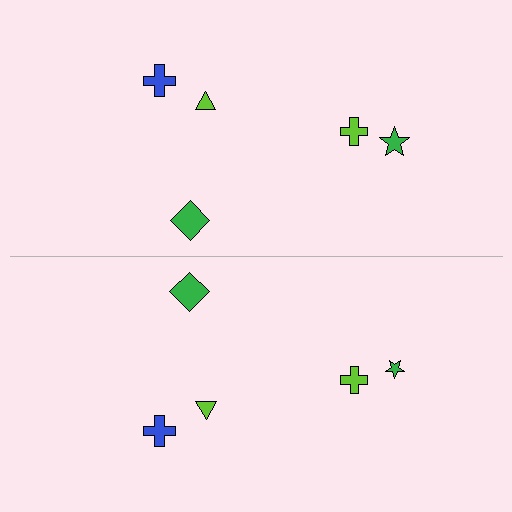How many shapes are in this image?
There are 10 shapes in this image.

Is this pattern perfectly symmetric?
No, the pattern is not perfectly symmetric. The green star on the bottom side has a different size than its mirror counterpart.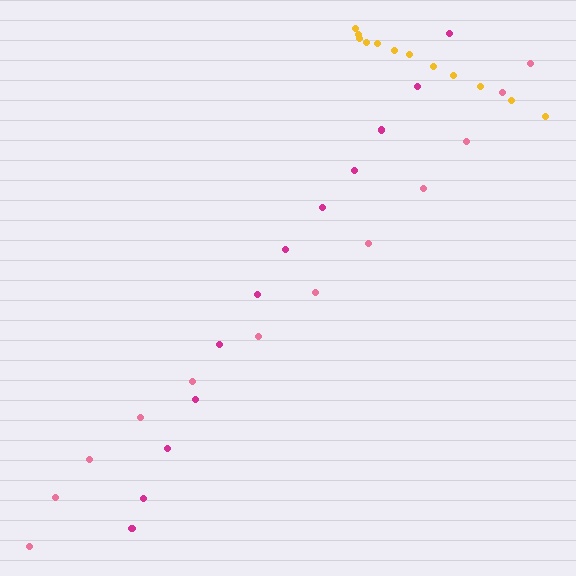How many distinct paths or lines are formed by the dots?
There are 3 distinct paths.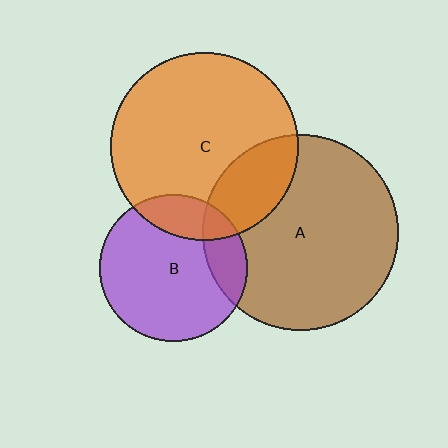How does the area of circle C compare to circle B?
Approximately 1.6 times.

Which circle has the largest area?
Circle A (brown).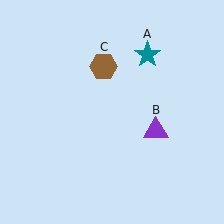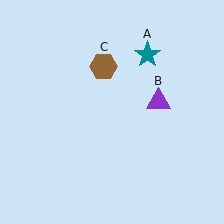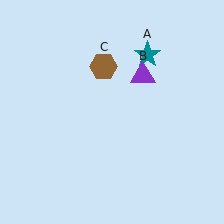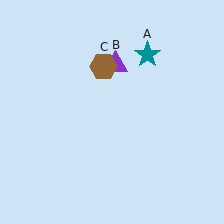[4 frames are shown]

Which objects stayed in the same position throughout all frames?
Teal star (object A) and brown hexagon (object C) remained stationary.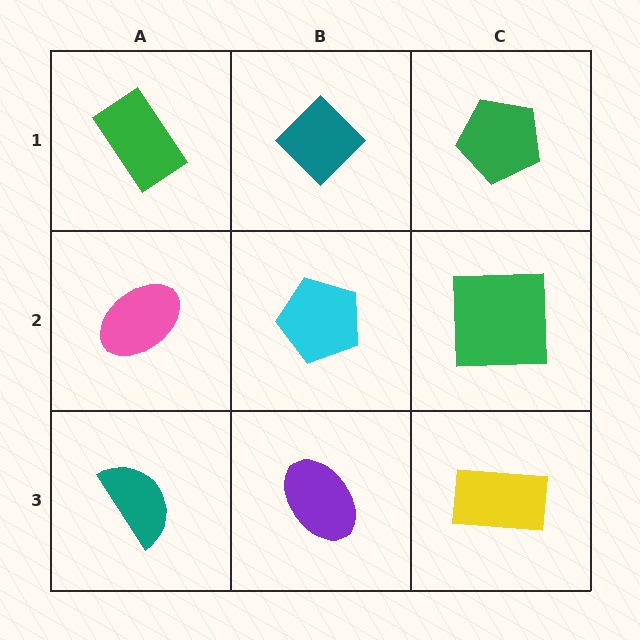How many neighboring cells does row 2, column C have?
3.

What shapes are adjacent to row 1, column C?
A green square (row 2, column C), a teal diamond (row 1, column B).